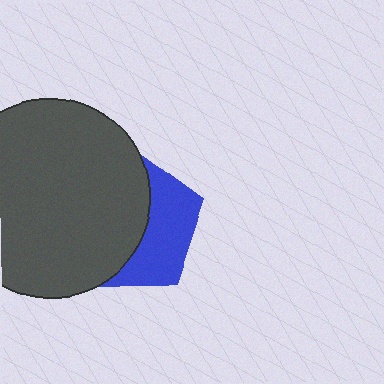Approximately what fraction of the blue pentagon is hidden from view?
Roughly 58% of the blue pentagon is hidden behind the dark gray circle.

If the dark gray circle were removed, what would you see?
You would see the complete blue pentagon.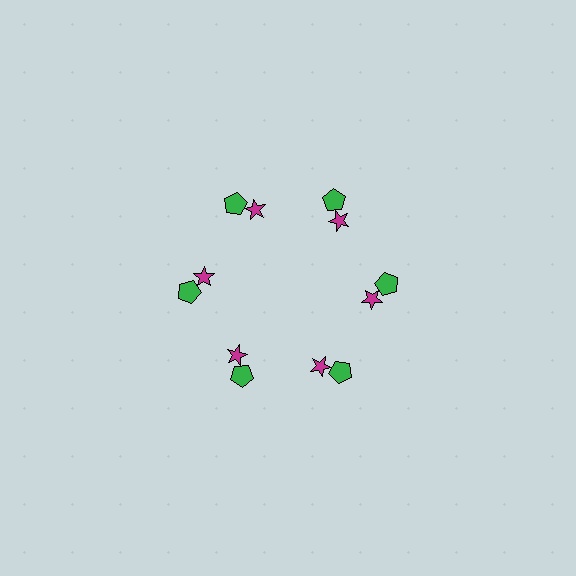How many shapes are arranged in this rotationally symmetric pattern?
There are 12 shapes, arranged in 6 groups of 2.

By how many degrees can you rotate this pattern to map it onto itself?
The pattern maps onto itself every 60 degrees of rotation.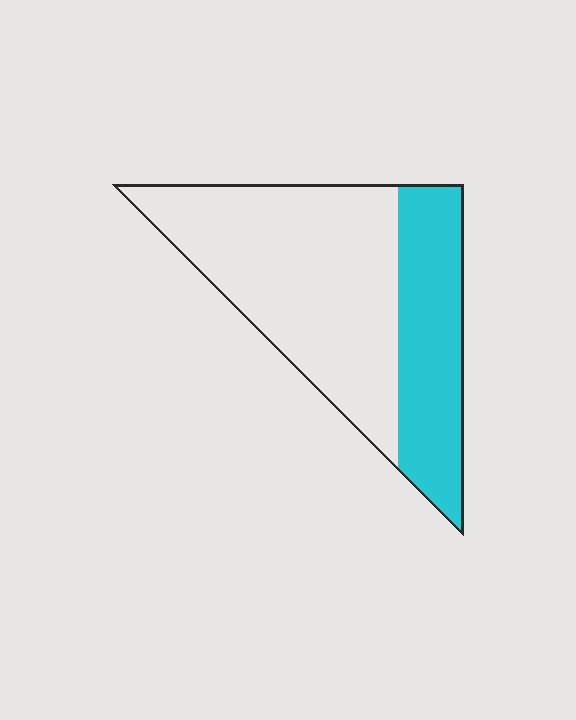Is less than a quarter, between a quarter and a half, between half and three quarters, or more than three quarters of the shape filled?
Between a quarter and a half.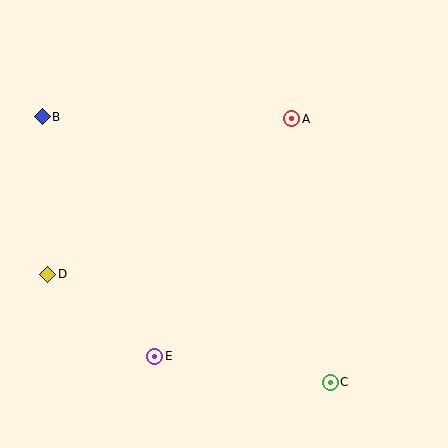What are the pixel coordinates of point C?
Point C is at (330, 382).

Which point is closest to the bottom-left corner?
Point E is closest to the bottom-left corner.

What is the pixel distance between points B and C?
The distance between B and C is 392 pixels.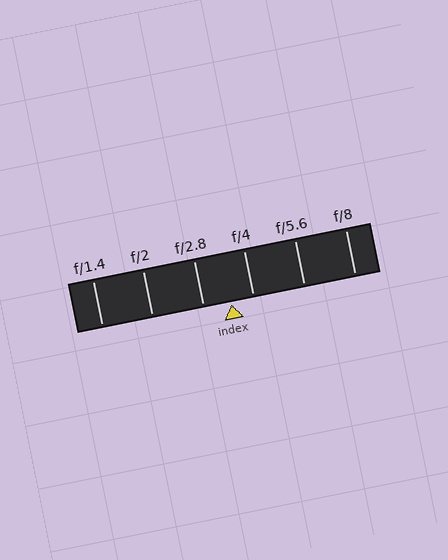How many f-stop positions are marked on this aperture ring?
There are 6 f-stop positions marked.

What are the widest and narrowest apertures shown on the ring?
The widest aperture shown is f/1.4 and the narrowest is f/8.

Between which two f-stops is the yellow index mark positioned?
The index mark is between f/2.8 and f/4.